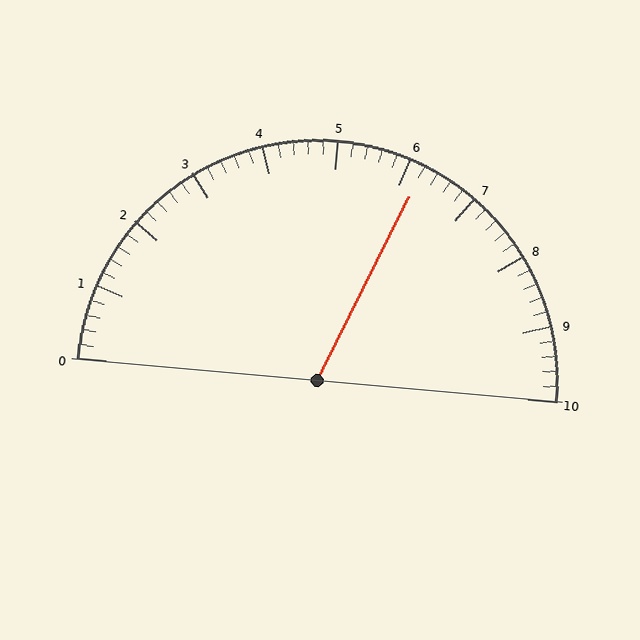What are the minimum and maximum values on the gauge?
The gauge ranges from 0 to 10.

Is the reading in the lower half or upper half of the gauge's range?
The reading is in the upper half of the range (0 to 10).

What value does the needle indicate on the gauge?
The needle indicates approximately 6.2.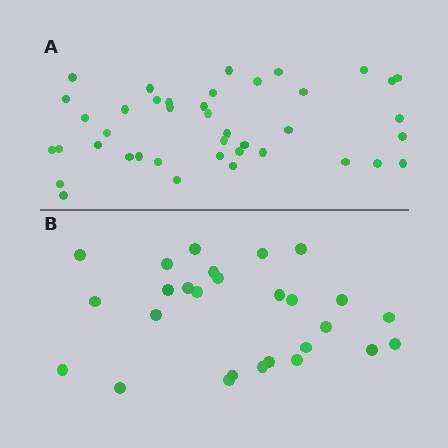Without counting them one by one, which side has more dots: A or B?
Region A (the top region) has more dots.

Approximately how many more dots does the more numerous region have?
Region A has approximately 15 more dots than region B.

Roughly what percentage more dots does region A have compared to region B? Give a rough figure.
About 50% more.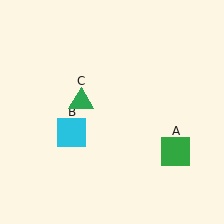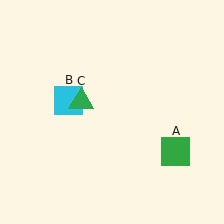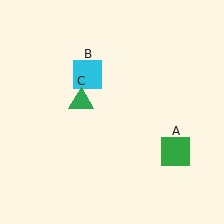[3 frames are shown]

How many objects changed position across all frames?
1 object changed position: cyan square (object B).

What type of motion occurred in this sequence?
The cyan square (object B) rotated clockwise around the center of the scene.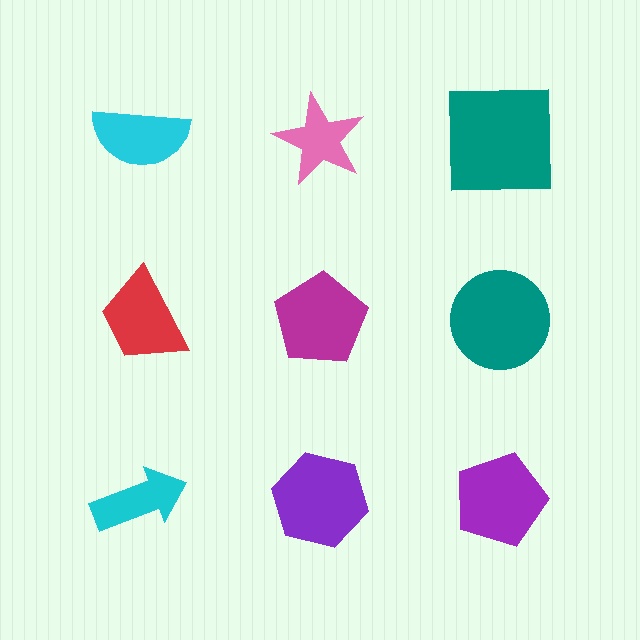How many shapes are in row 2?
3 shapes.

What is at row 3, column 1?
A cyan arrow.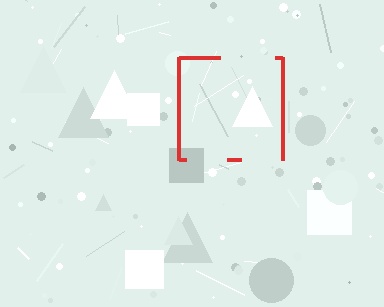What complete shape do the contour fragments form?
The contour fragments form a square.